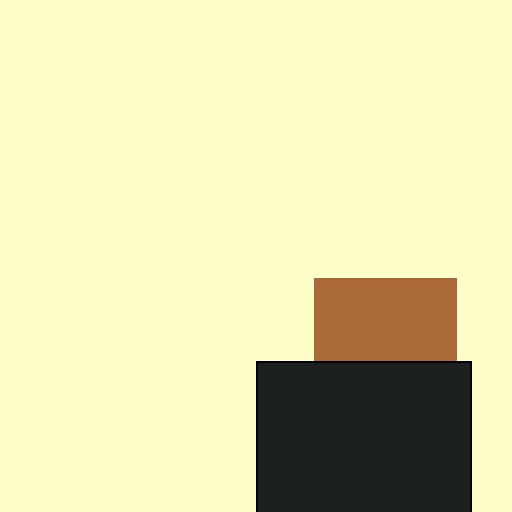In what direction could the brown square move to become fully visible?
The brown square could move up. That would shift it out from behind the black rectangle entirely.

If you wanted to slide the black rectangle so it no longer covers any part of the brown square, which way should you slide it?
Slide it down — that is the most direct way to separate the two shapes.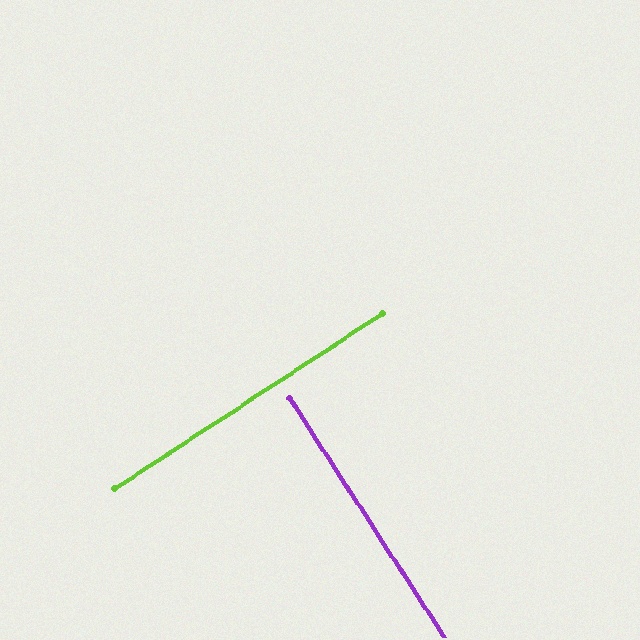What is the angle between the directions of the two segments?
Approximately 90 degrees.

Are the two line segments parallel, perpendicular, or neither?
Perpendicular — they meet at approximately 90°.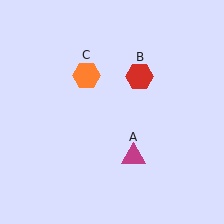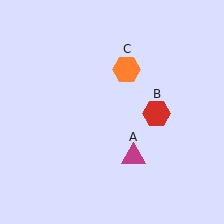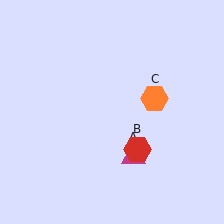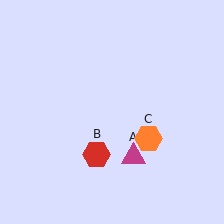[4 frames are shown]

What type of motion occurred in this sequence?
The red hexagon (object B), orange hexagon (object C) rotated clockwise around the center of the scene.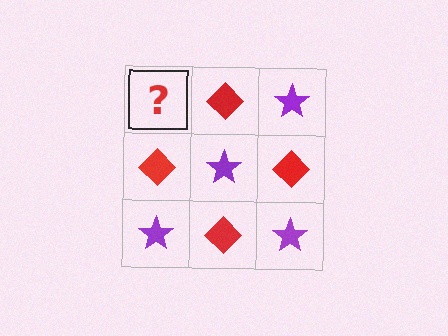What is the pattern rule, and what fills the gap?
The rule is that it alternates purple star and red diamond in a checkerboard pattern. The gap should be filled with a purple star.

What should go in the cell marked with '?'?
The missing cell should contain a purple star.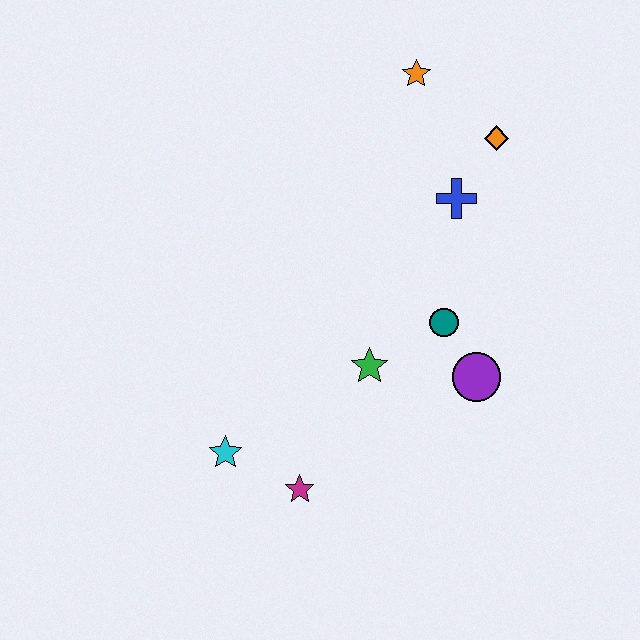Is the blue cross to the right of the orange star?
Yes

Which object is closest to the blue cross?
The orange diamond is closest to the blue cross.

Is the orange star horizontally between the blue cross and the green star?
Yes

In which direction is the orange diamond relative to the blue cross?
The orange diamond is above the blue cross.